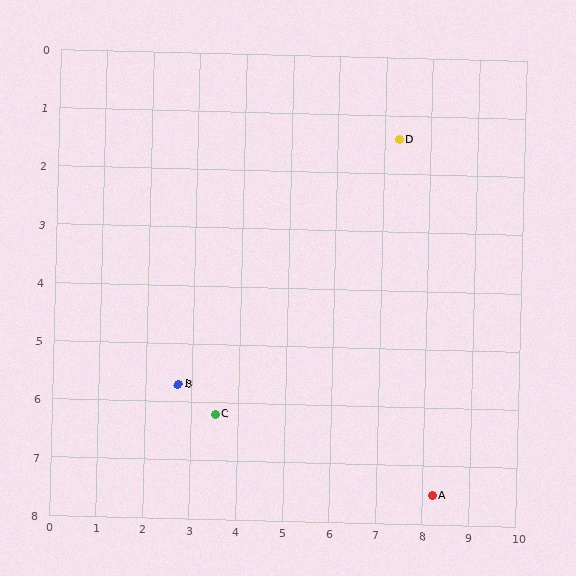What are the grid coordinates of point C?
Point C is at approximately (3.5, 6.2).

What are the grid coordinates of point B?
Point B is at approximately (2.7, 5.7).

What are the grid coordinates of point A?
Point A is at approximately (8.2, 7.5).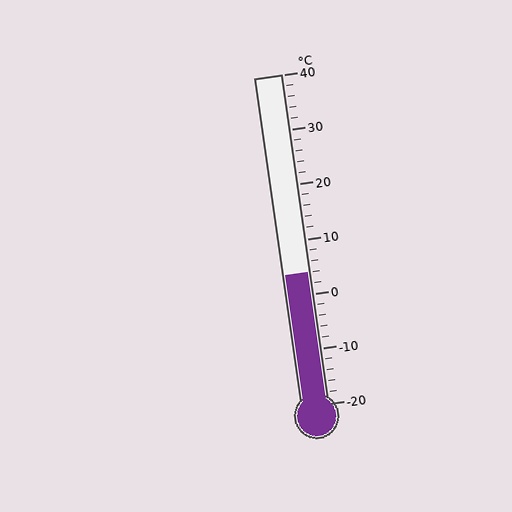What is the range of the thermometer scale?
The thermometer scale ranges from -20°C to 40°C.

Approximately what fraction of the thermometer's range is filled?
The thermometer is filled to approximately 40% of its range.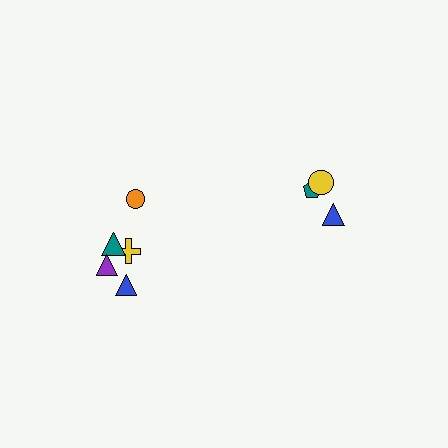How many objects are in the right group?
There are 3 objects.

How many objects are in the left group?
There are 5 objects.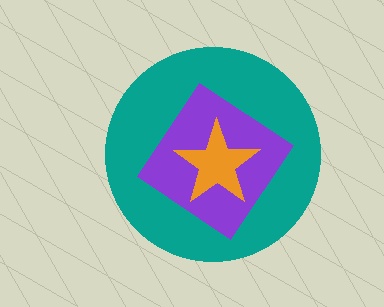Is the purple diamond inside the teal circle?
Yes.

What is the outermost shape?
The teal circle.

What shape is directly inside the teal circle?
The purple diamond.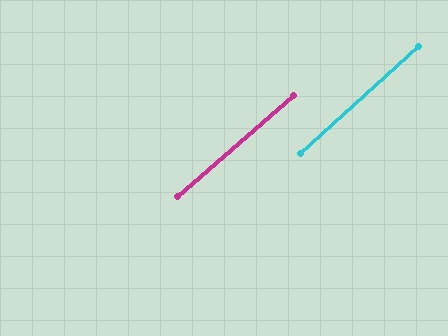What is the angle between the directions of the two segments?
Approximately 1 degree.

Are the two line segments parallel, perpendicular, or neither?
Parallel — their directions differ by only 0.8°.